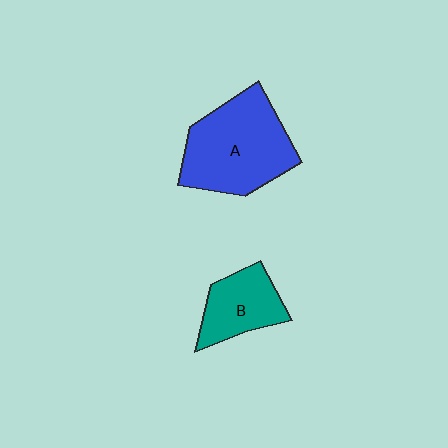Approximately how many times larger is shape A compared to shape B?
Approximately 1.9 times.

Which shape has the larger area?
Shape A (blue).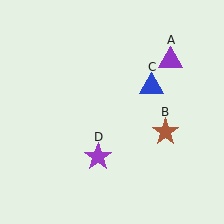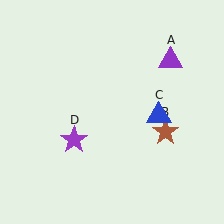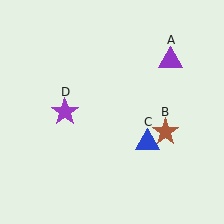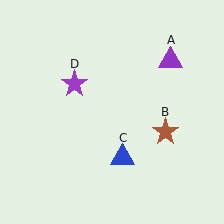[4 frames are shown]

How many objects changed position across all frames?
2 objects changed position: blue triangle (object C), purple star (object D).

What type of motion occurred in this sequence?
The blue triangle (object C), purple star (object D) rotated clockwise around the center of the scene.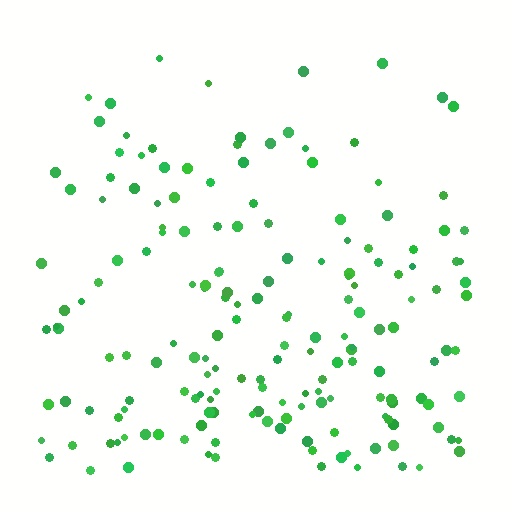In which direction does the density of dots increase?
From top to bottom, with the bottom side densest.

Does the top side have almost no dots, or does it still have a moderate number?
Still a moderate number, just noticeably fewer than the bottom.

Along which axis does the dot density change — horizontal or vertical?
Vertical.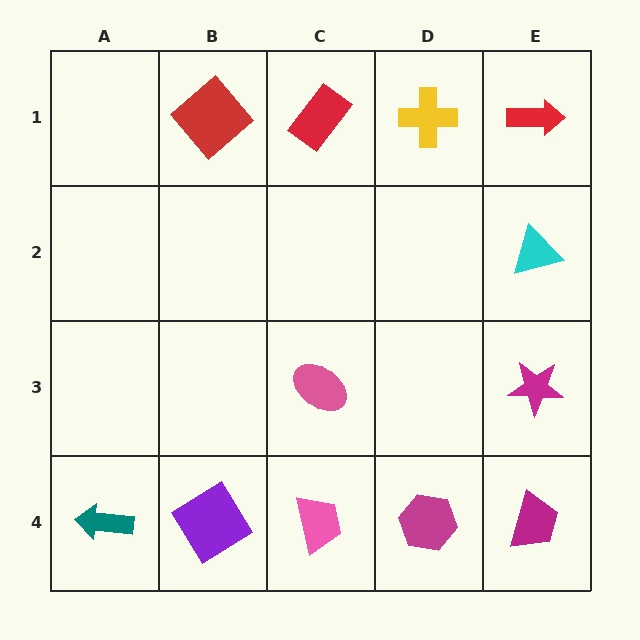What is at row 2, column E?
A cyan triangle.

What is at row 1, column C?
A red rectangle.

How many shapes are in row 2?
1 shape.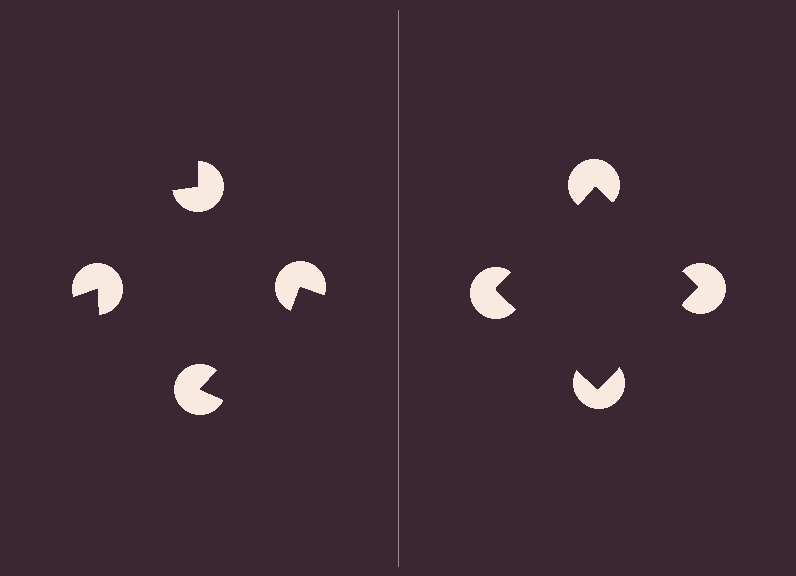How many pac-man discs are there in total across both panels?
8 — 4 on each side.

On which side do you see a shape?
An illusory square appears on the right side. On the left side the wedge cuts are rotated, so no coherent shape forms.